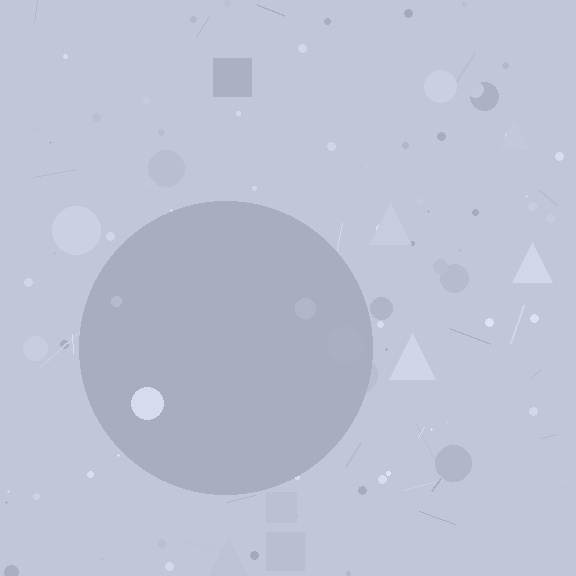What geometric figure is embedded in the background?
A circle is embedded in the background.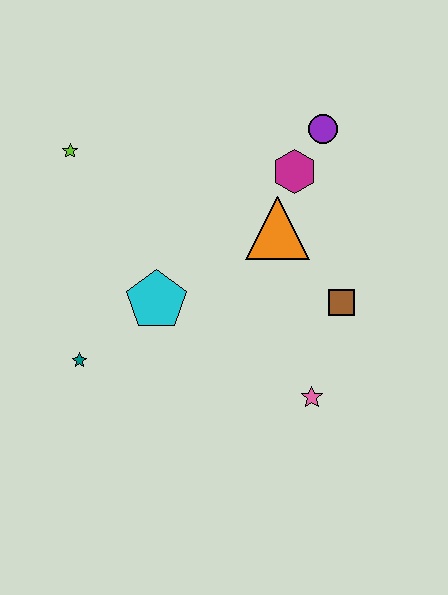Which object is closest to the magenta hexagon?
The purple circle is closest to the magenta hexagon.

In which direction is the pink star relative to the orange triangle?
The pink star is below the orange triangle.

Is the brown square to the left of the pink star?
No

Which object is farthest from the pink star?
The lime star is farthest from the pink star.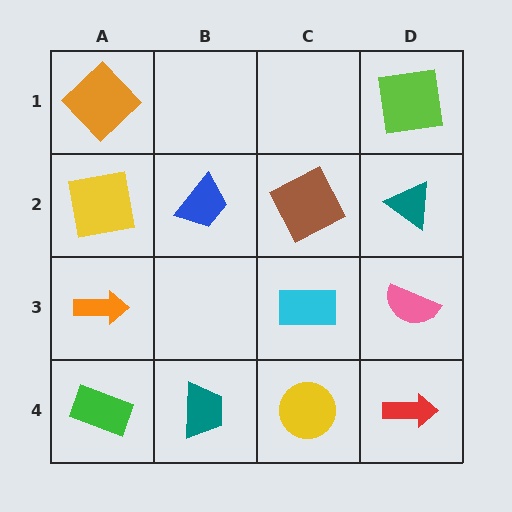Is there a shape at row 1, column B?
No, that cell is empty.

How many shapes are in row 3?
3 shapes.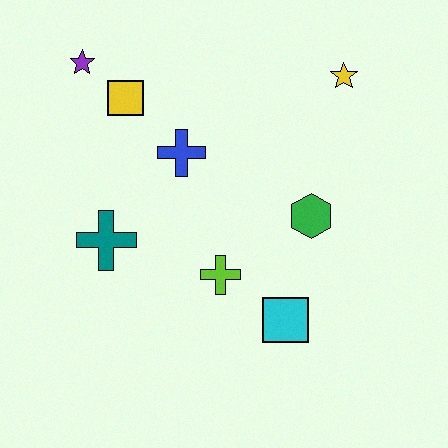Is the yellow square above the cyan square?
Yes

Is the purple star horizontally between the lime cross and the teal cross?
No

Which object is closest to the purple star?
The yellow square is closest to the purple star.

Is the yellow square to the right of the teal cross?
Yes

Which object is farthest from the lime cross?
The purple star is farthest from the lime cross.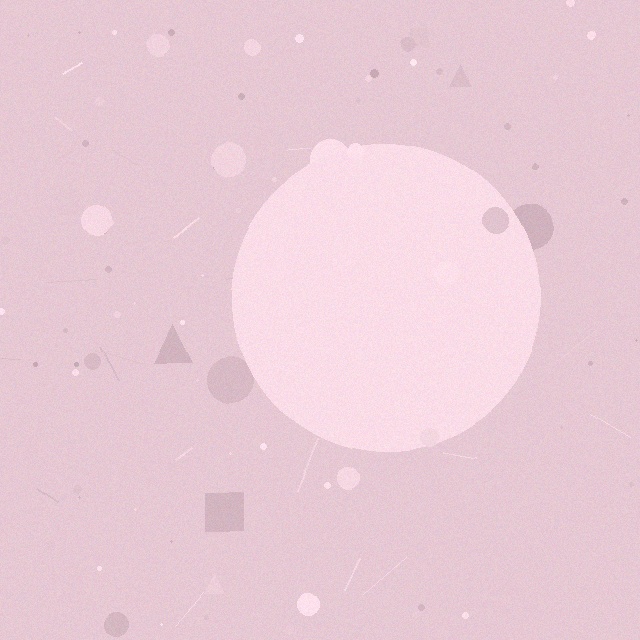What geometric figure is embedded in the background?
A circle is embedded in the background.